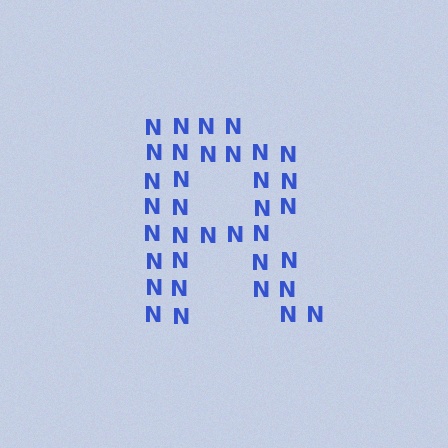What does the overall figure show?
The overall figure shows the letter R.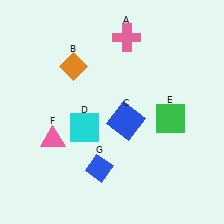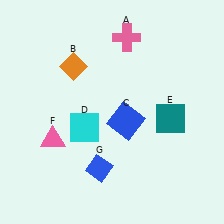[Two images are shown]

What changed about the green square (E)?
In Image 1, E is green. In Image 2, it changed to teal.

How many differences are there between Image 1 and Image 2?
There is 1 difference between the two images.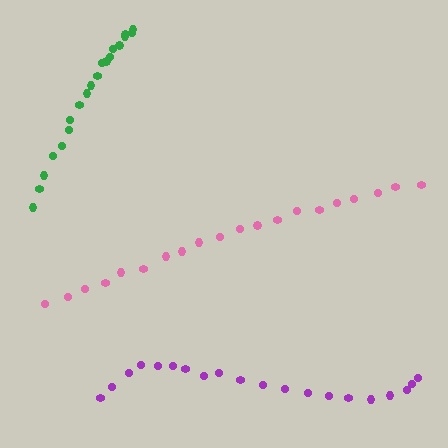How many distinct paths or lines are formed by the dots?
There are 3 distinct paths.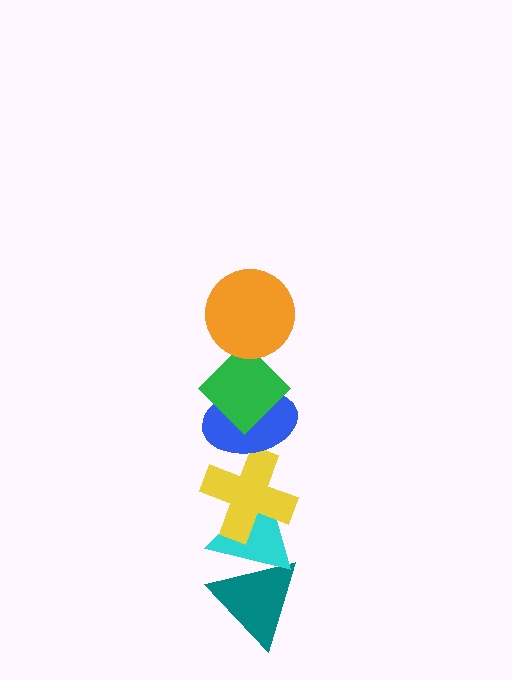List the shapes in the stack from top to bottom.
From top to bottom: the orange circle, the green diamond, the blue ellipse, the yellow cross, the cyan triangle, the teal triangle.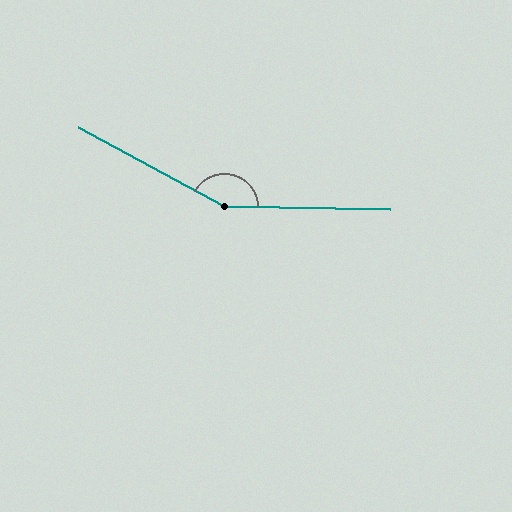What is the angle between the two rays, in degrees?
Approximately 152 degrees.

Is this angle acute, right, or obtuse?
It is obtuse.